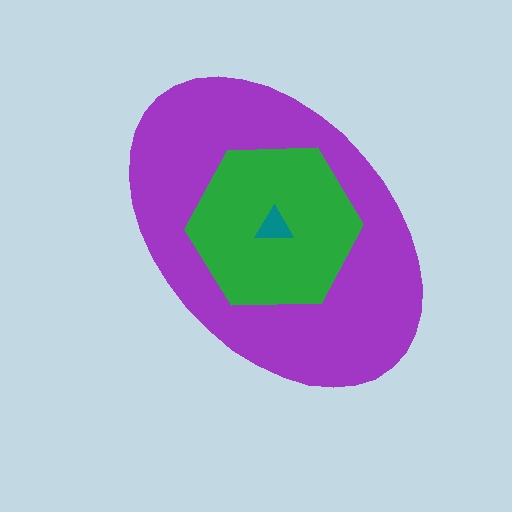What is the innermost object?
The teal triangle.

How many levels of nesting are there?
3.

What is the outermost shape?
The purple ellipse.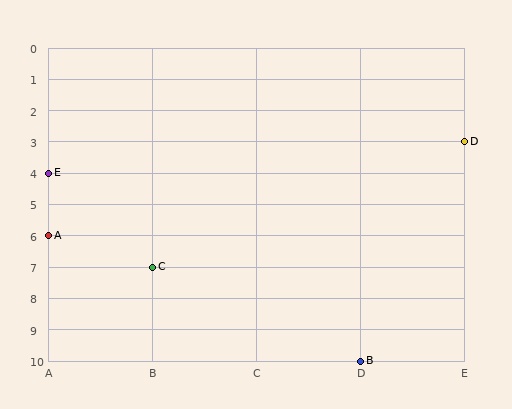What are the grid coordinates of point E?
Point E is at grid coordinates (A, 4).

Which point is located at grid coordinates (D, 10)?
Point B is at (D, 10).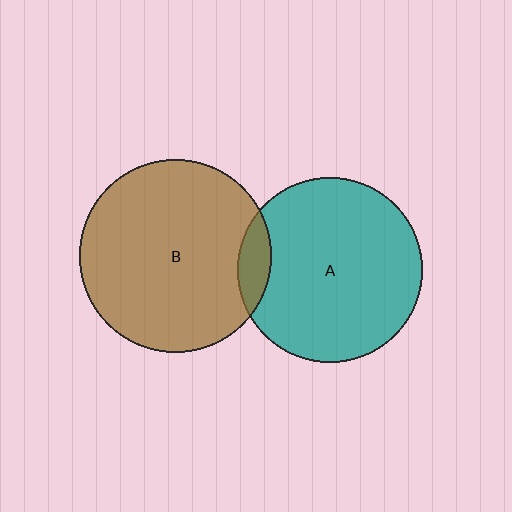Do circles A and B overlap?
Yes.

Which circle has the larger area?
Circle B (brown).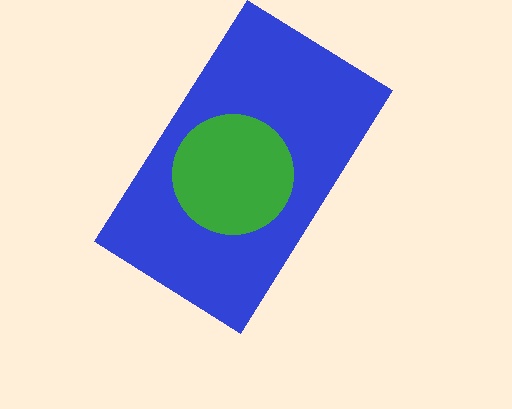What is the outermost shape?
The blue rectangle.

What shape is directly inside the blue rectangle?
The green circle.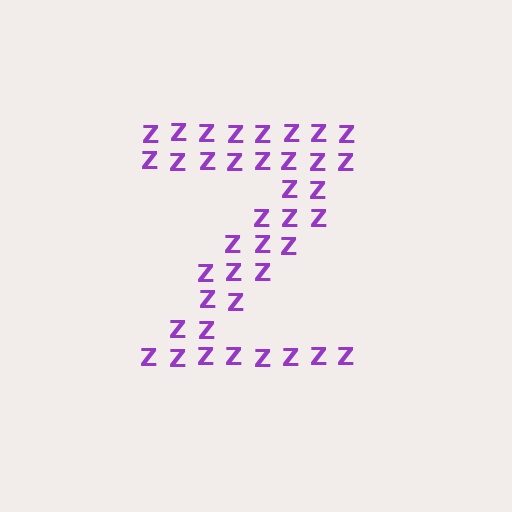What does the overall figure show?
The overall figure shows the letter Z.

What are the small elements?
The small elements are letter Z's.